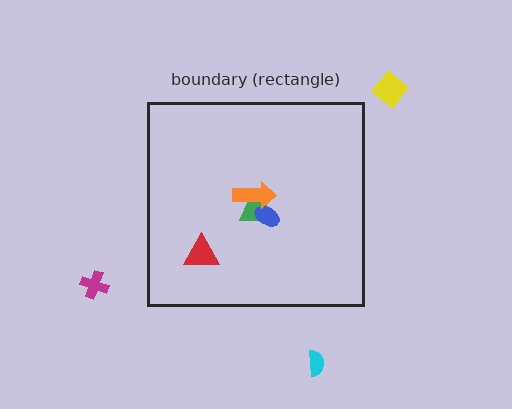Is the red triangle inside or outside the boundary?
Inside.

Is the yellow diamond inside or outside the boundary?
Outside.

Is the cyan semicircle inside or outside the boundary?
Outside.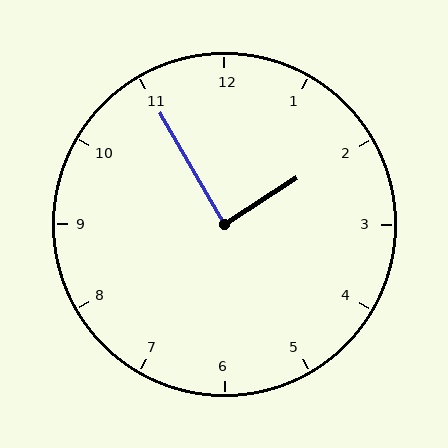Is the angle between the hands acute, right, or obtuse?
It is right.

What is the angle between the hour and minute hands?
Approximately 88 degrees.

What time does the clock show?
1:55.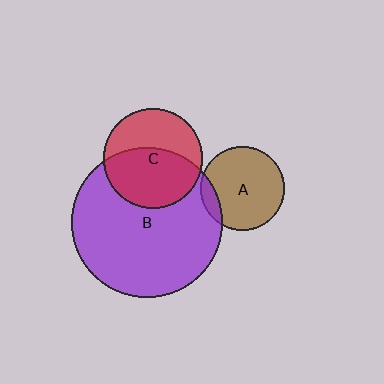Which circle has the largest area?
Circle B (purple).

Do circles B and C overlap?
Yes.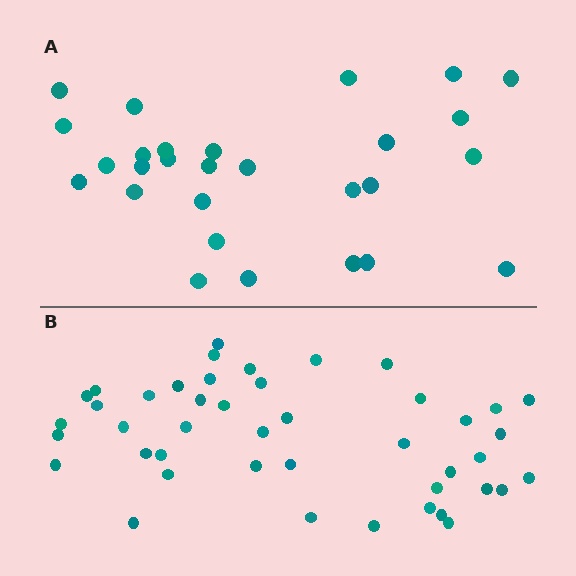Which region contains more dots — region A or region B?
Region B (the bottom region) has more dots.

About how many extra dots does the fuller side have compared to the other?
Region B has approximately 15 more dots than region A.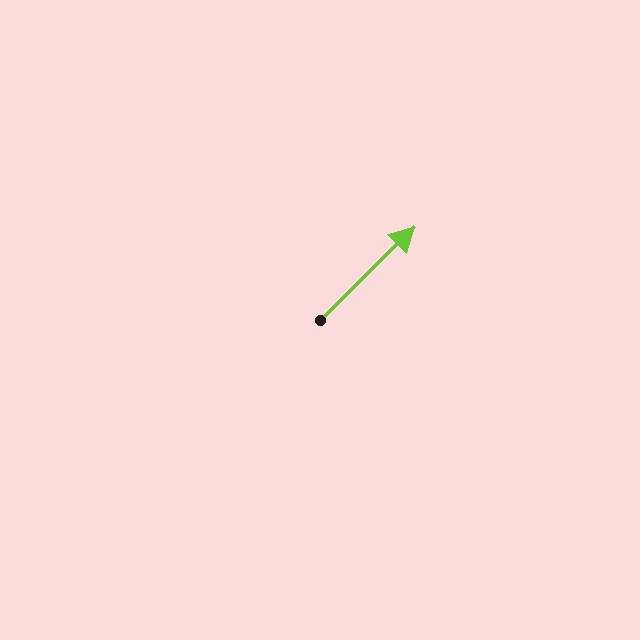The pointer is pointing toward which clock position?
Roughly 2 o'clock.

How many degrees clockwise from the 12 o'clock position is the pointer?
Approximately 45 degrees.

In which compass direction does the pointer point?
Northeast.